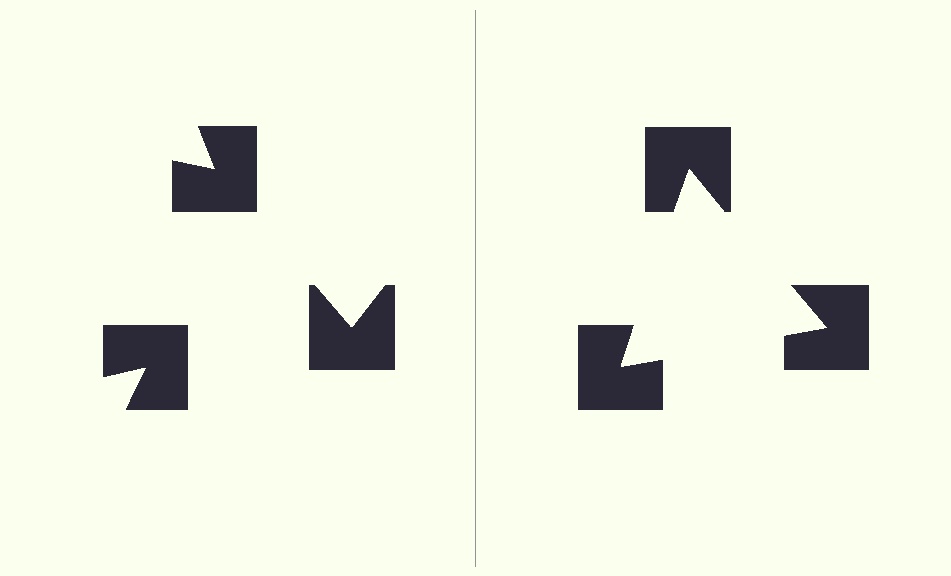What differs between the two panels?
The notched squares are positioned identically on both sides; only the wedge orientations differ. On the right they align to a triangle; on the left they are misaligned.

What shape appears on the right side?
An illusory triangle.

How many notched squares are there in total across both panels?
6 — 3 on each side.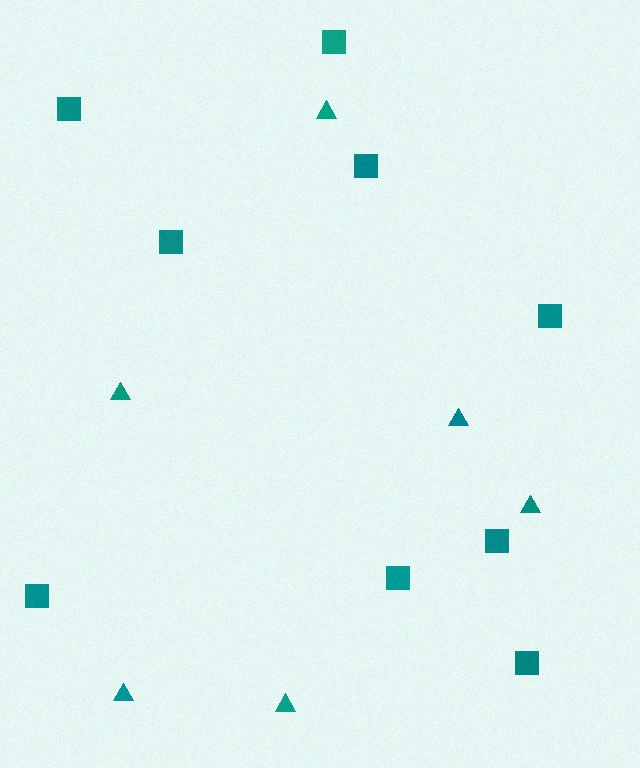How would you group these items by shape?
There are 2 groups: one group of squares (9) and one group of triangles (6).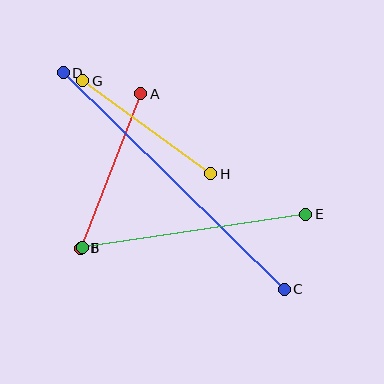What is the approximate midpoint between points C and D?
The midpoint is at approximately (174, 181) pixels.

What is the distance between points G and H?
The distance is approximately 158 pixels.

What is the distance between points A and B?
The distance is approximately 166 pixels.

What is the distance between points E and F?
The distance is approximately 226 pixels.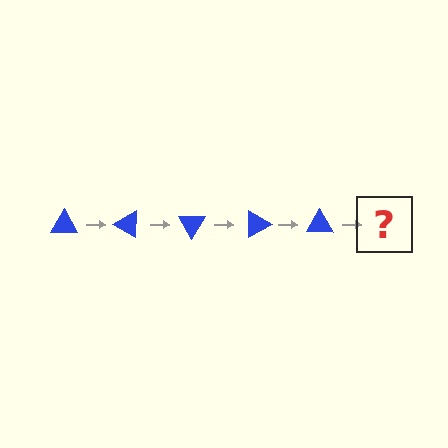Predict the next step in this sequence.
The next step is a blue triangle rotated 150 degrees.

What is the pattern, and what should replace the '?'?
The pattern is that the triangle rotates 30 degrees each step. The '?' should be a blue triangle rotated 150 degrees.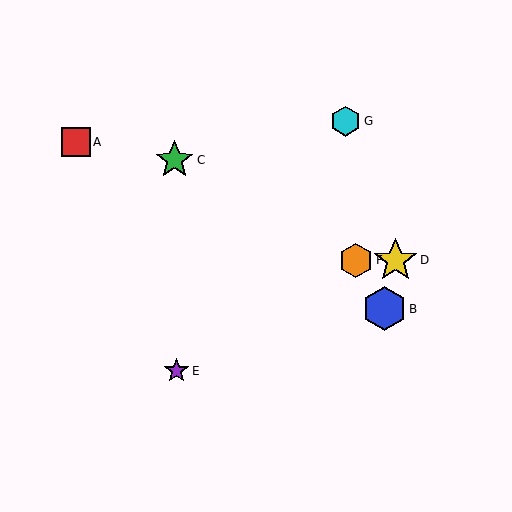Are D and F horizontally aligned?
Yes, both are at y≈260.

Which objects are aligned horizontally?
Objects D, F are aligned horizontally.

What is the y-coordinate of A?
Object A is at y≈142.